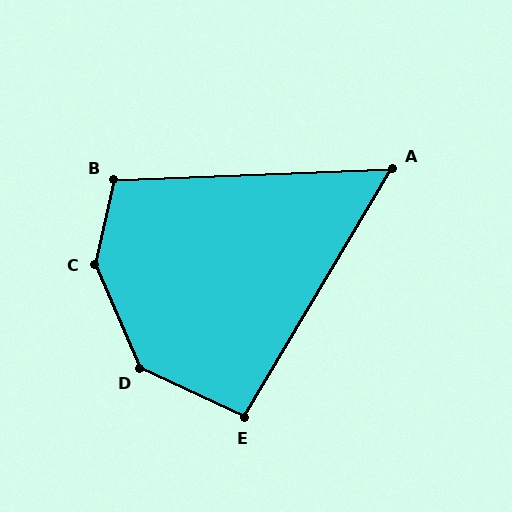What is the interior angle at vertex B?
Approximately 105 degrees (obtuse).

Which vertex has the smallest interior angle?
A, at approximately 57 degrees.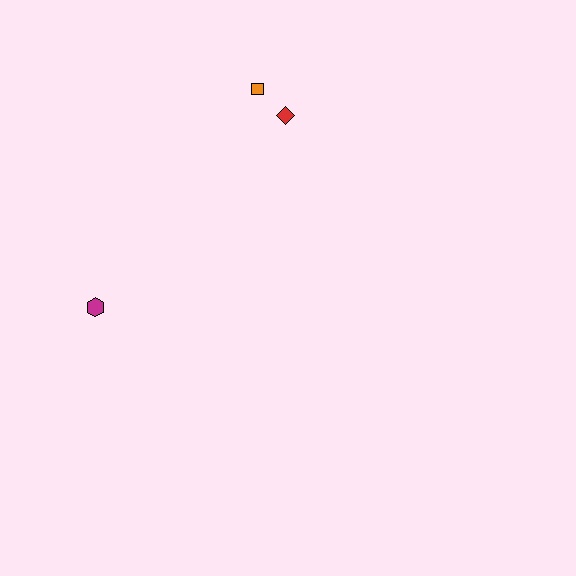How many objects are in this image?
There are 3 objects.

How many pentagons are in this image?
There are no pentagons.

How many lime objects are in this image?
There are no lime objects.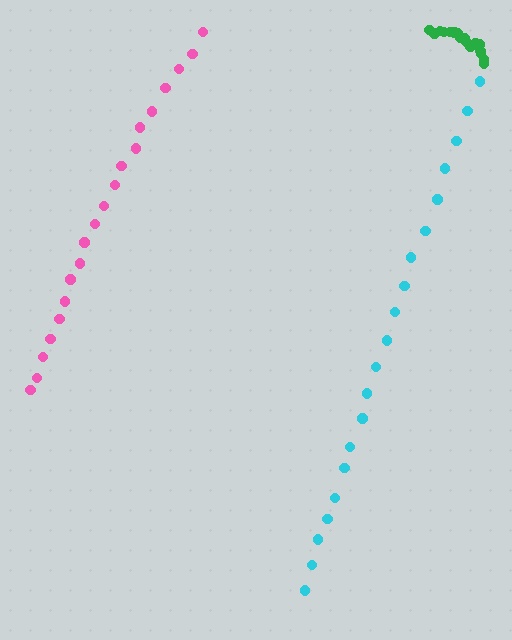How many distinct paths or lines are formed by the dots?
There are 3 distinct paths.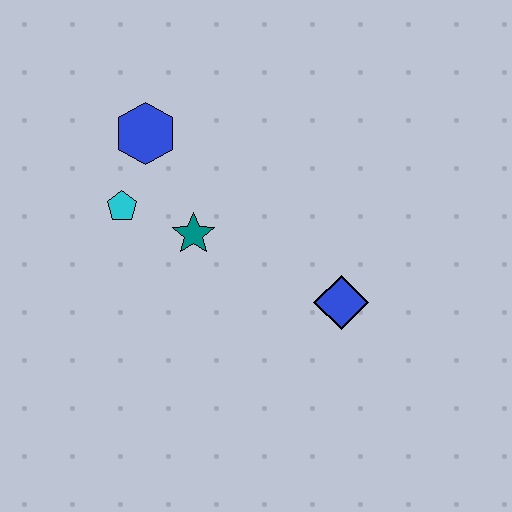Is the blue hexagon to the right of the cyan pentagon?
Yes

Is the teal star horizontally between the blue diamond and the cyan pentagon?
Yes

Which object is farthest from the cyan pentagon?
The blue diamond is farthest from the cyan pentagon.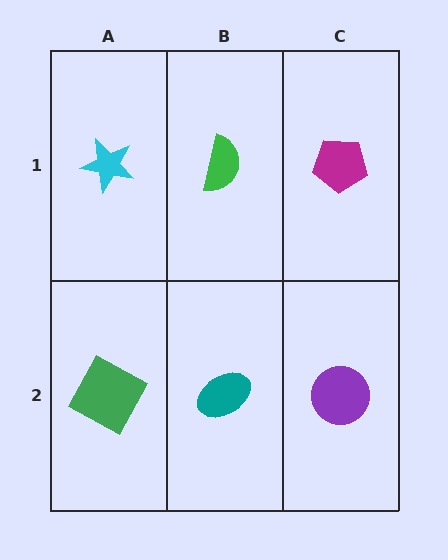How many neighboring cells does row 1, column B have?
3.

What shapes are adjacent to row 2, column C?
A magenta pentagon (row 1, column C), a teal ellipse (row 2, column B).